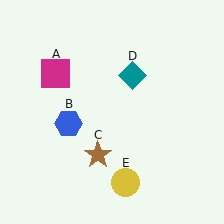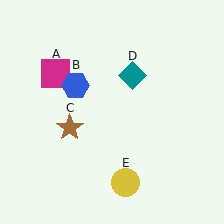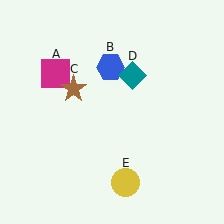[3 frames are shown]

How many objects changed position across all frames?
2 objects changed position: blue hexagon (object B), brown star (object C).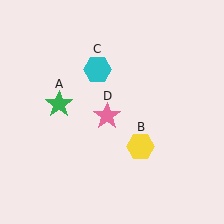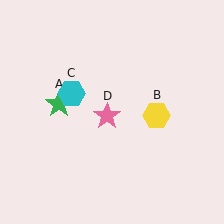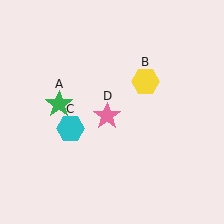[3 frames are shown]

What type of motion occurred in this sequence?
The yellow hexagon (object B), cyan hexagon (object C) rotated counterclockwise around the center of the scene.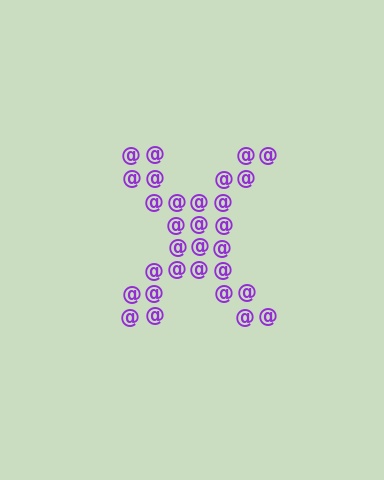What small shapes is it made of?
It is made of small at signs.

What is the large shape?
The large shape is the letter X.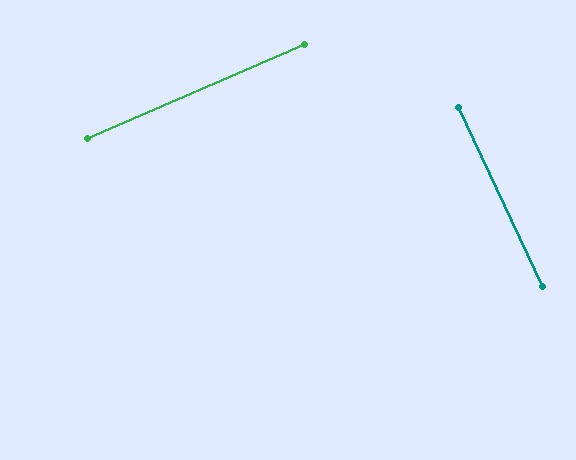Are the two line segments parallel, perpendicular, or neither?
Perpendicular — they meet at approximately 88°.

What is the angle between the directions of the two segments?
Approximately 88 degrees.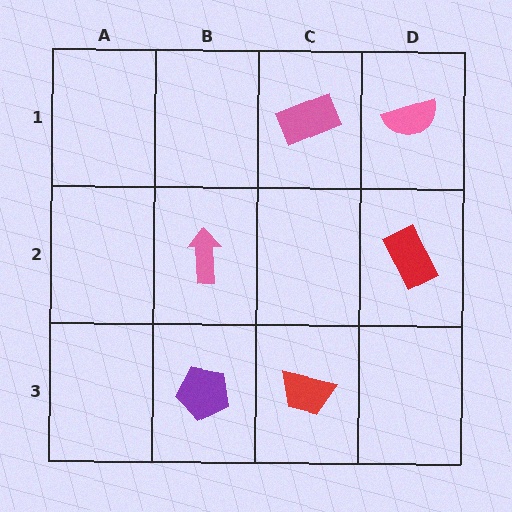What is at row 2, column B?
A pink arrow.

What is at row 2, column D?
A red rectangle.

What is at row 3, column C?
A red trapezoid.